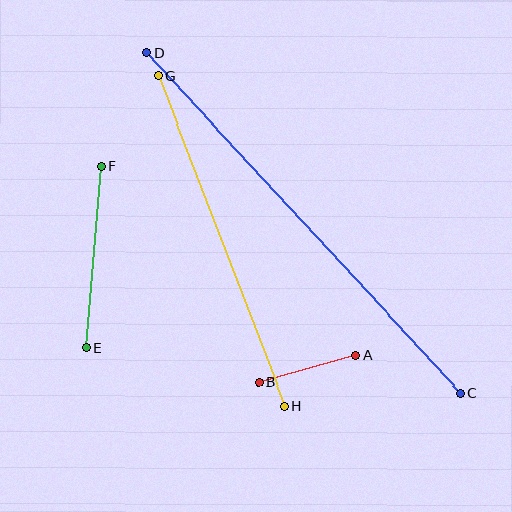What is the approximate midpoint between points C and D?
The midpoint is at approximately (304, 223) pixels.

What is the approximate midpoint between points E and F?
The midpoint is at approximately (94, 258) pixels.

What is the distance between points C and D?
The distance is approximately 464 pixels.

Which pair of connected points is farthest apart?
Points C and D are farthest apart.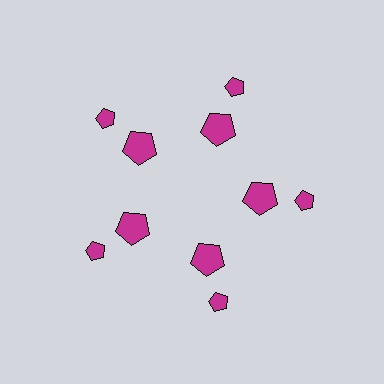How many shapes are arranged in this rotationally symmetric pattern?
There are 10 shapes, arranged in 5 groups of 2.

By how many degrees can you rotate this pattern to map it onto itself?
The pattern maps onto itself every 72 degrees of rotation.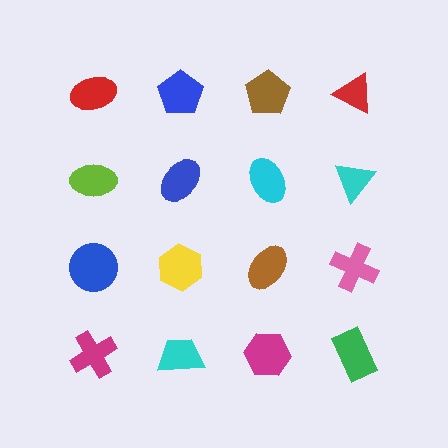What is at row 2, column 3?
A cyan ellipse.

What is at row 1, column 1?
A red ellipse.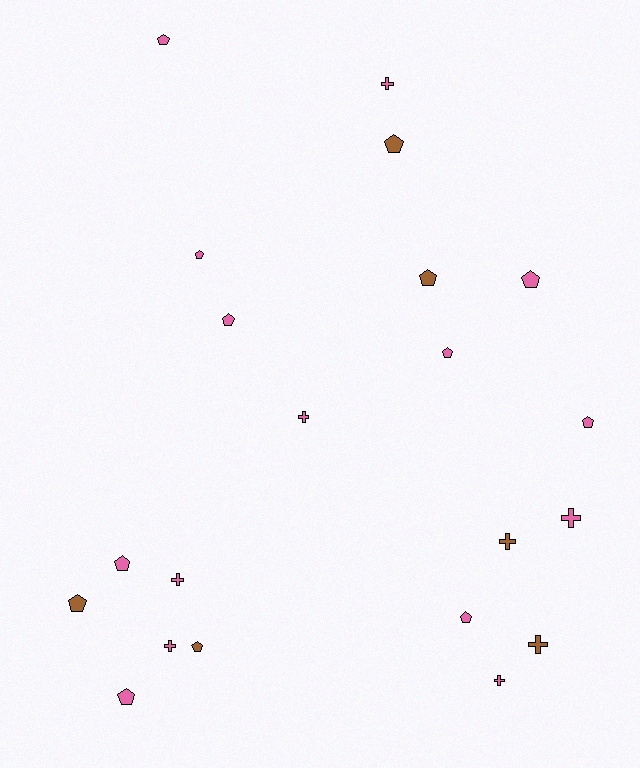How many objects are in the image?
There are 21 objects.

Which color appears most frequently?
Pink, with 15 objects.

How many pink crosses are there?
There are 6 pink crosses.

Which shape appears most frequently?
Pentagon, with 13 objects.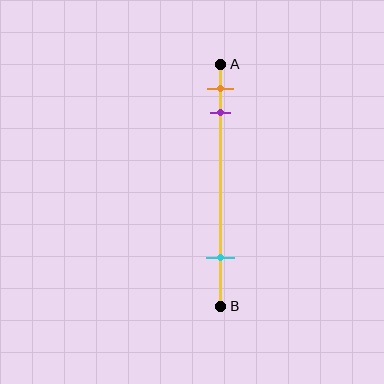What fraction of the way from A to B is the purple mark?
The purple mark is approximately 20% (0.2) of the way from A to B.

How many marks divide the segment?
There are 3 marks dividing the segment.